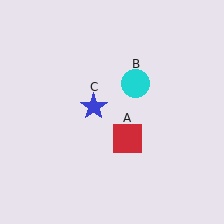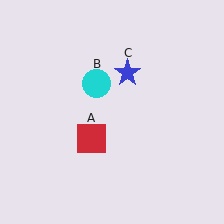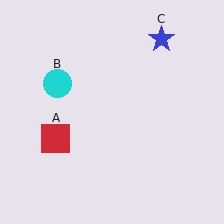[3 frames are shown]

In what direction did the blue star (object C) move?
The blue star (object C) moved up and to the right.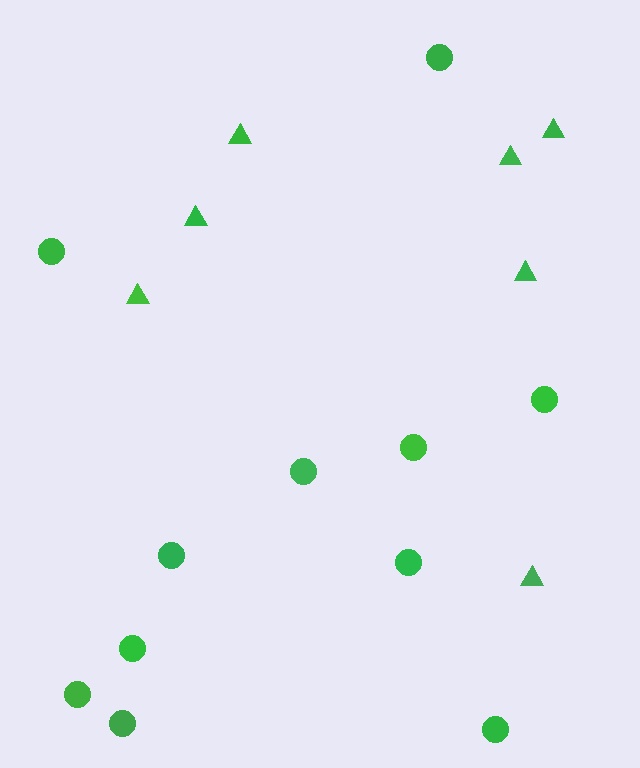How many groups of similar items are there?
There are 2 groups: one group of circles (11) and one group of triangles (7).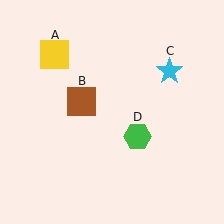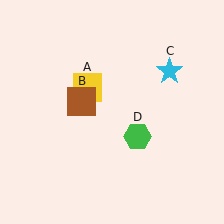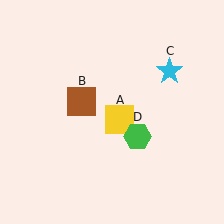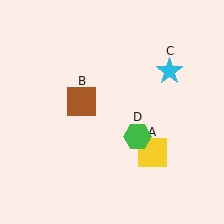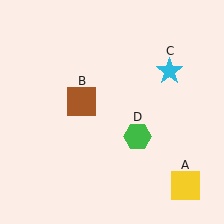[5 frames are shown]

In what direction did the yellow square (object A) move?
The yellow square (object A) moved down and to the right.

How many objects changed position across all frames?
1 object changed position: yellow square (object A).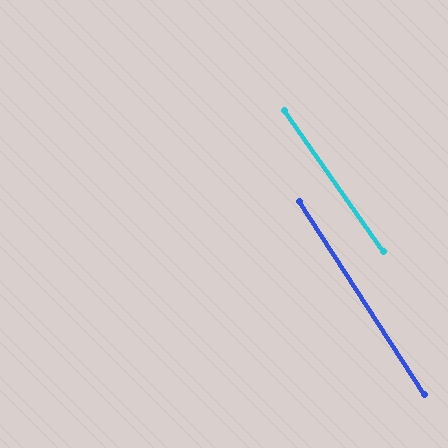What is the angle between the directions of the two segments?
Approximately 2 degrees.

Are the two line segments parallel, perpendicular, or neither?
Parallel — their directions differ by only 1.9°.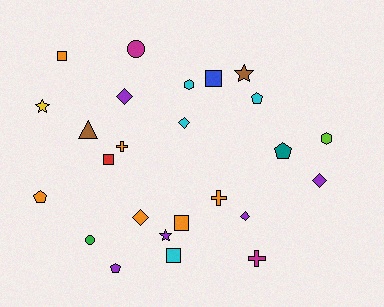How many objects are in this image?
There are 25 objects.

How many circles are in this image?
There are 2 circles.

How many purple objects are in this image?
There are 5 purple objects.